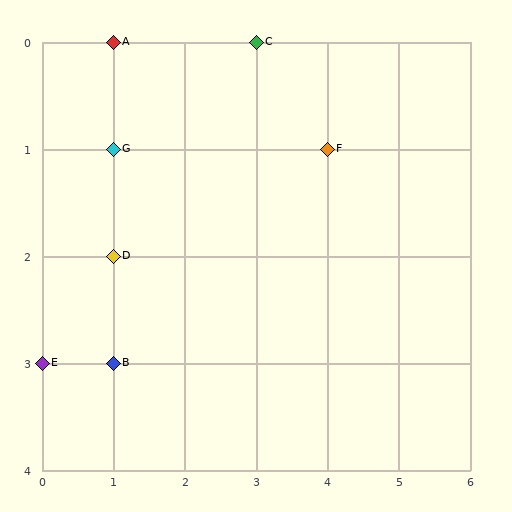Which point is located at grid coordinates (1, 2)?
Point D is at (1, 2).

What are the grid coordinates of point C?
Point C is at grid coordinates (3, 0).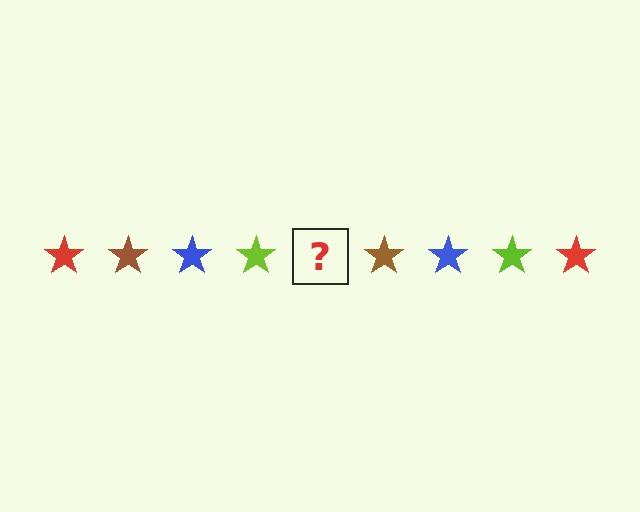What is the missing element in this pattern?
The missing element is a red star.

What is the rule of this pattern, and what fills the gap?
The rule is that the pattern cycles through red, brown, blue, lime stars. The gap should be filled with a red star.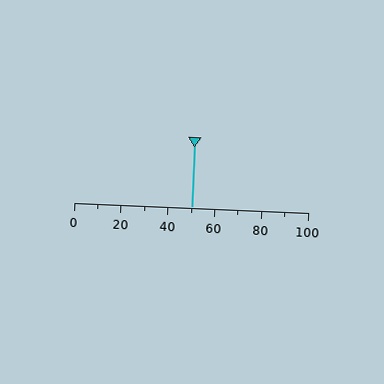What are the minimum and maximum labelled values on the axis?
The axis runs from 0 to 100.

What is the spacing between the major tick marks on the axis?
The major ticks are spaced 20 apart.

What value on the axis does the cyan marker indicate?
The marker indicates approximately 50.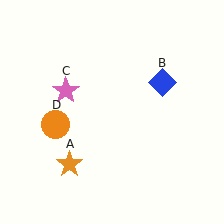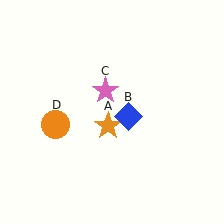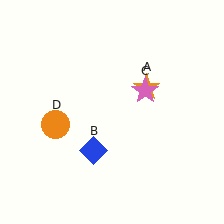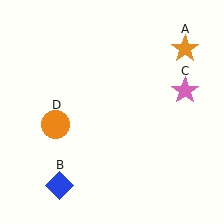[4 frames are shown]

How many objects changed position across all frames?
3 objects changed position: orange star (object A), blue diamond (object B), pink star (object C).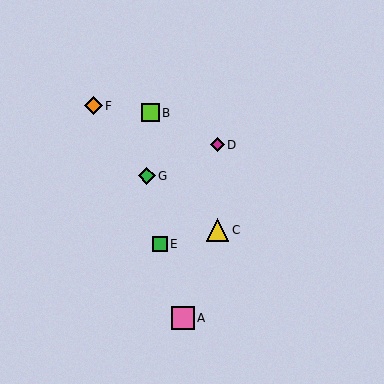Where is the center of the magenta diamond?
The center of the magenta diamond is at (218, 145).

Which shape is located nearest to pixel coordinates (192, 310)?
The pink square (labeled A) at (183, 318) is nearest to that location.